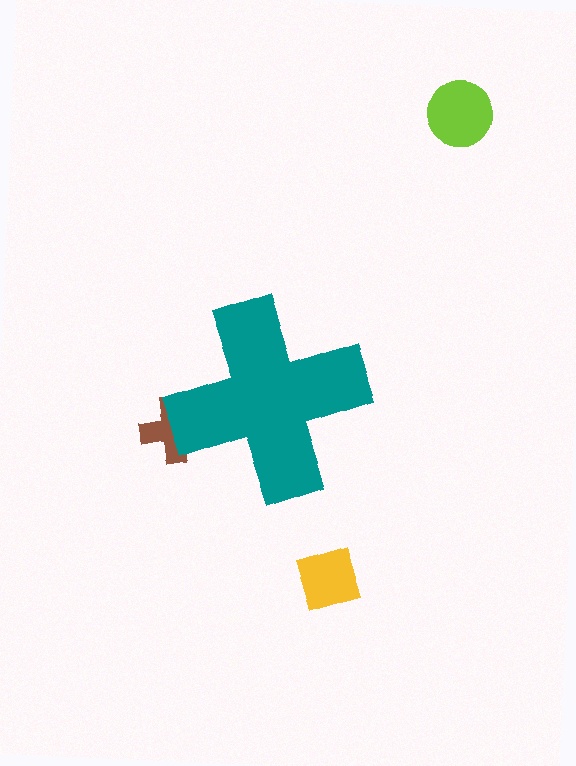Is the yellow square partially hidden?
No, the yellow square is fully visible.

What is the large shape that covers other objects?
A teal cross.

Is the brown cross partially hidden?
Yes, the brown cross is partially hidden behind the teal cross.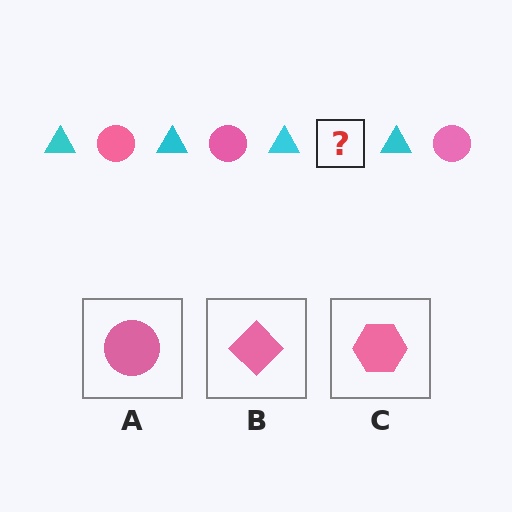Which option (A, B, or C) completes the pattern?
A.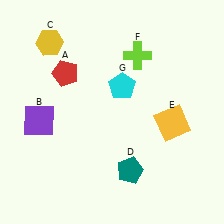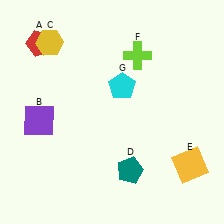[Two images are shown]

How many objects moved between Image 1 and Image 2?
2 objects moved between the two images.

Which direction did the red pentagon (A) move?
The red pentagon (A) moved up.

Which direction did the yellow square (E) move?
The yellow square (E) moved down.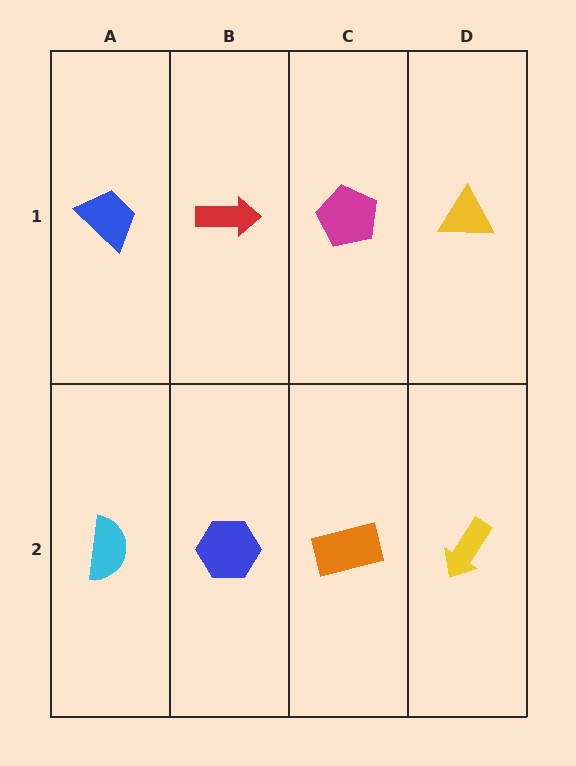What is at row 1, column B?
A red arrow.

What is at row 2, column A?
A cyan semicircle.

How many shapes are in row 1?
4 shapes.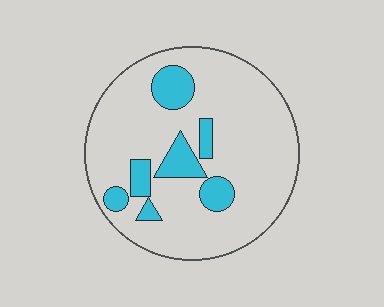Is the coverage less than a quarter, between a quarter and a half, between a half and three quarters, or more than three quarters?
Less than a quarter.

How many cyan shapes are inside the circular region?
7.